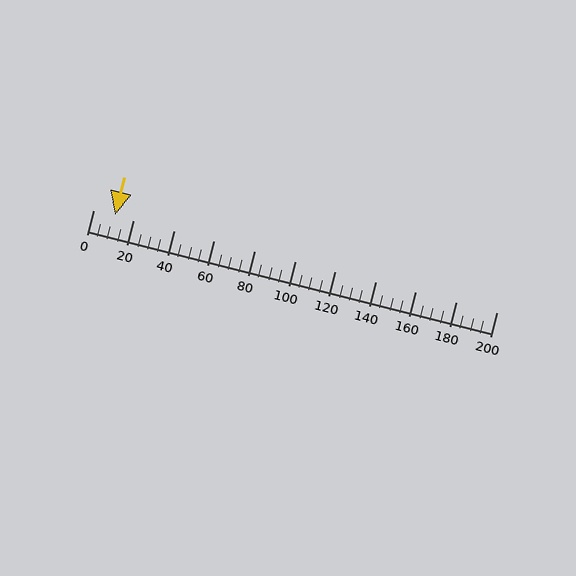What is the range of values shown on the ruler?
The ruler shows values from 0 to 200.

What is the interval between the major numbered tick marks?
The major tick marks are spaced 20 units apart.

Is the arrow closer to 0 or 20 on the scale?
The arrow is closer to 20.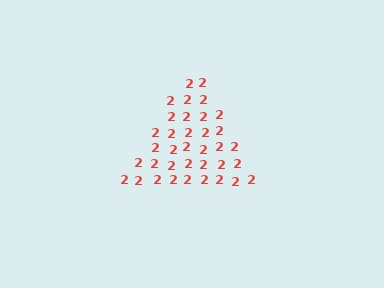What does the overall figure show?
The overall figure shows a triangle.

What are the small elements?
The small elements are digit 2's.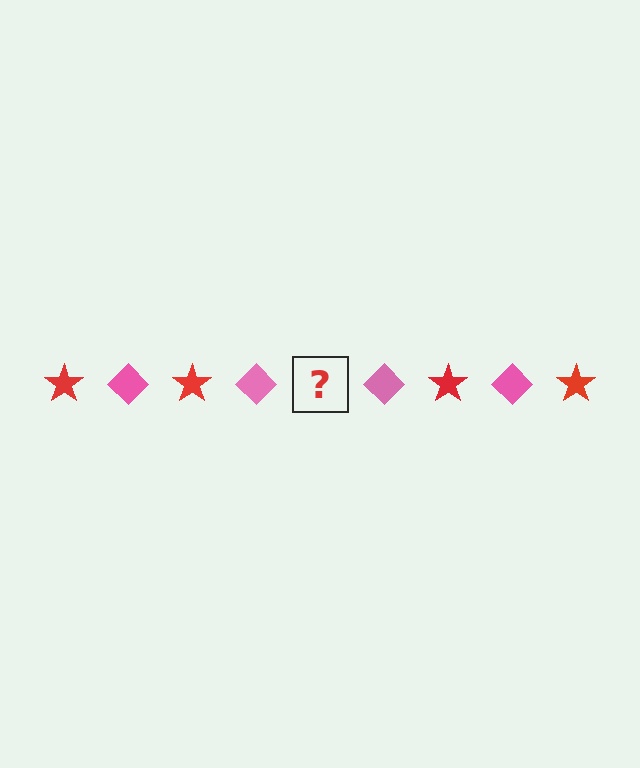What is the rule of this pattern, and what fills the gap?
The rule is that the pattern alternates between red star and pink diamond. The gap should be filled with a red star.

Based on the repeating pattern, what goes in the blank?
The blank should be a red star.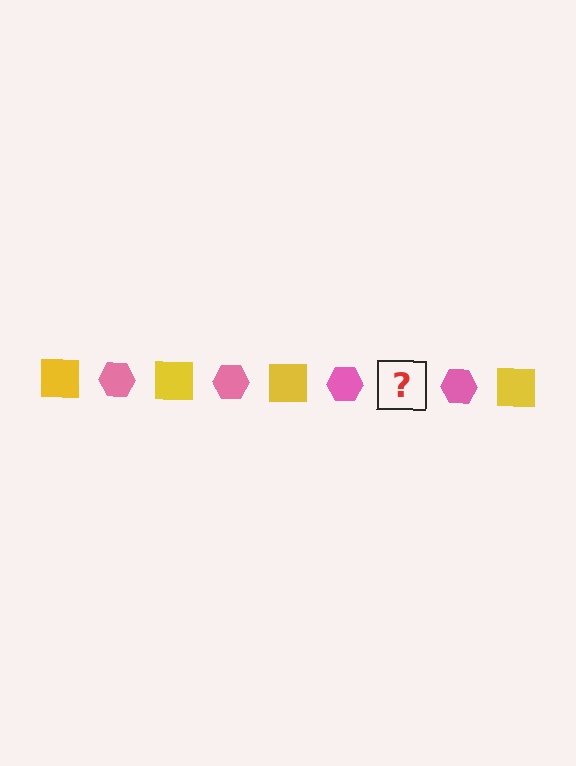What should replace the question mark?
The question mark should be replaced with a yellow square.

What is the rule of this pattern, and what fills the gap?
The rule is that the pattern alternates between yellow square and pink hexagon. The gap should be filled with a yellow square.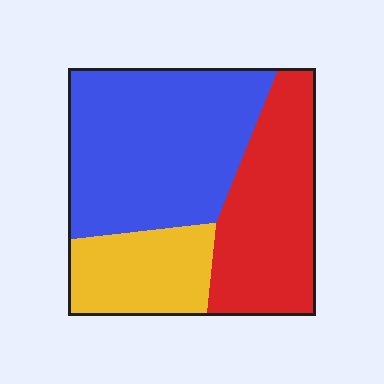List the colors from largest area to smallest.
From largest to smallest: blue, red, yellow.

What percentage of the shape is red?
Red takes up about one third (1/3) of the shape.